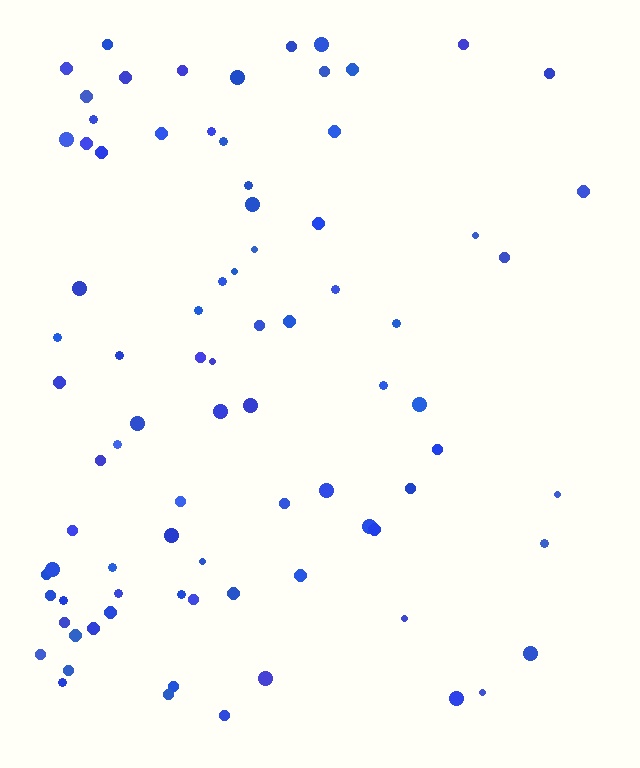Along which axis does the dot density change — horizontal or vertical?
Horizontal.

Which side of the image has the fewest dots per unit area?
The right.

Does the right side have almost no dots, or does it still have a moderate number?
Still a moderate number, just noticeably fewer than the left.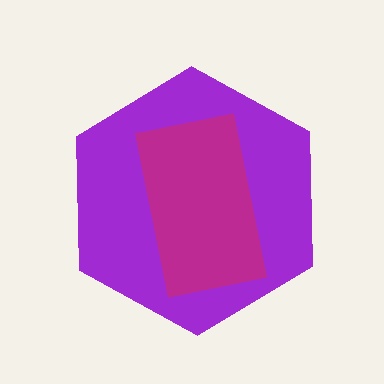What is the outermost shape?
The purple hexagon.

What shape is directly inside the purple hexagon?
The magenta rectangle.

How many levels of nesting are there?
2.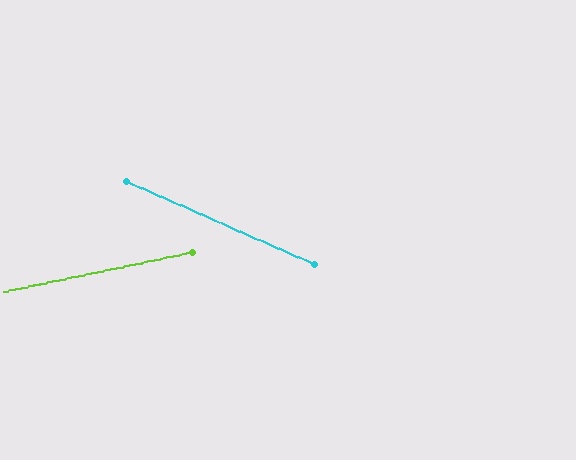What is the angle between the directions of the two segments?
Approximately 35 degrees.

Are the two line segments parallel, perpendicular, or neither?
Neither parallel nor perpendicular — they differ by about 35°.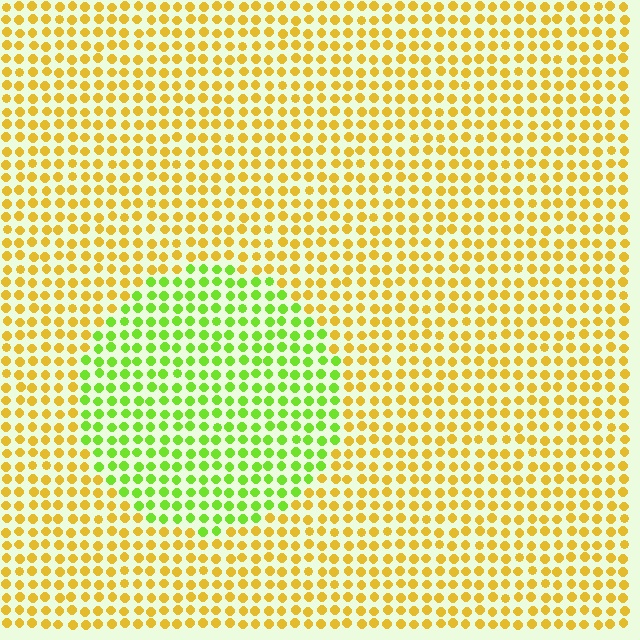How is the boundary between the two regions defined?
The boundary is defined purely by a slight shift in hue (about 51 degrees). Spacing, size, and orientation are identical on both sides.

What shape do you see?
I see a circle.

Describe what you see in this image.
The image is filled with small yellow elements in a uniform arrangement. A circle-shaped region is visible where the elements are tinted to a slightly different hue, forming a subtle color boundary.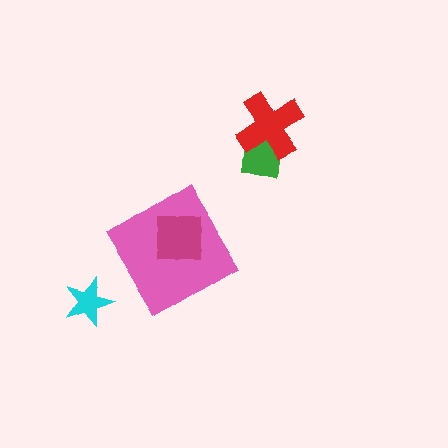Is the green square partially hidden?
Yes, it is partially covered by another shape.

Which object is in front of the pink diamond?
The magenta square is in front of the pink diamond.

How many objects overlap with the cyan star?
0 objects overlap with the cyan star.